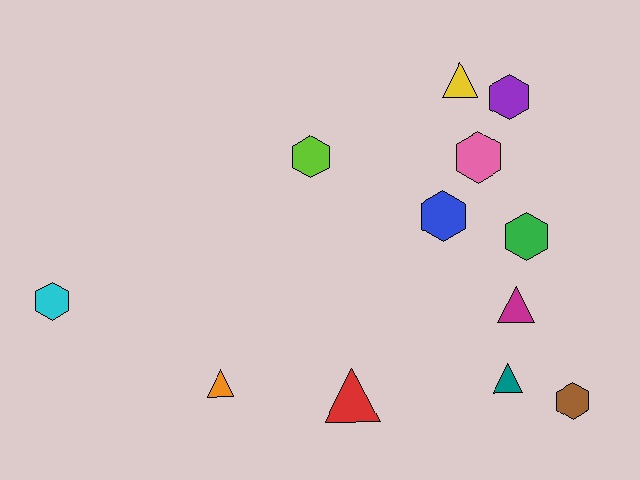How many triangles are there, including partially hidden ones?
There are 5 triangles.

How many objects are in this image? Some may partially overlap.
There are 12 objects.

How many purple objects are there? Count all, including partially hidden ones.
There is 1 purple object.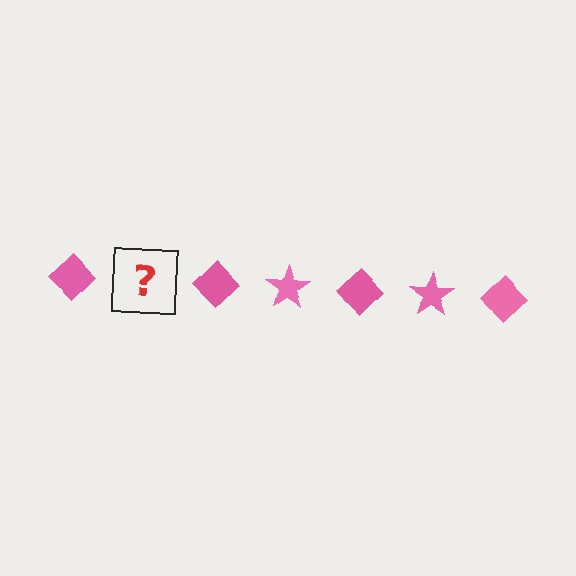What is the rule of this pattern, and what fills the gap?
The rule is that the pattern cycles through diamond, star shapes in pink. The gap should be filled with a pink star.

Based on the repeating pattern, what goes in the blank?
The blank should be a pink star.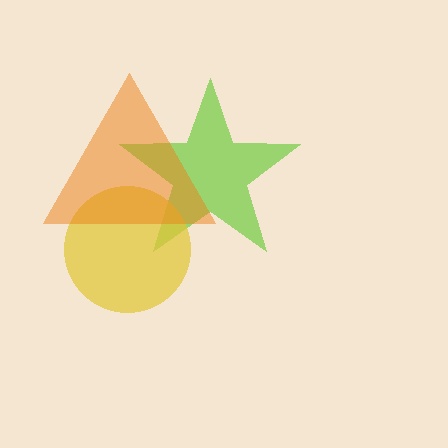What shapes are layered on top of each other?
The layered shapes are: a lime star, a yellow circle, an orange triangle.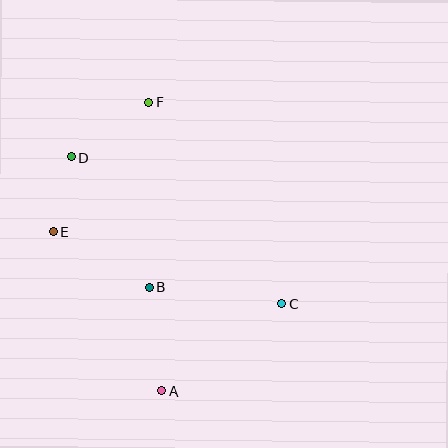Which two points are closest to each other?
Points D and E are closest to each other.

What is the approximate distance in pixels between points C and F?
The distance between C and F is approximately 241 pixels.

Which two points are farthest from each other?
Points A and F are farthest from each other.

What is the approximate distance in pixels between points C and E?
The distance between C and E is approximately 239 pixels.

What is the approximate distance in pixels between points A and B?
The distance between A and B is approximately 105 pixels.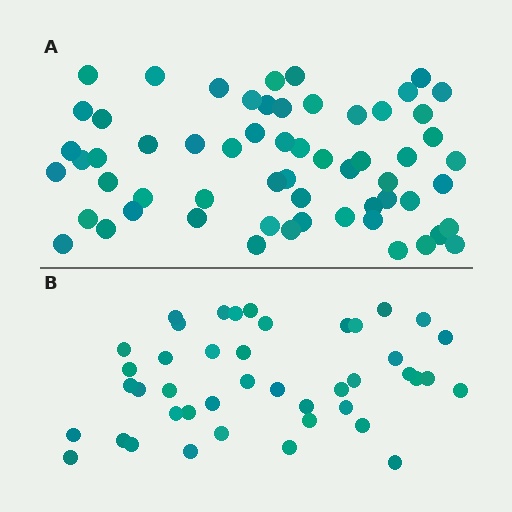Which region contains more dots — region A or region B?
Region A (the top region) has more dots.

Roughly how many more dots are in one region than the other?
Region A has approximately 15 more dots than region B.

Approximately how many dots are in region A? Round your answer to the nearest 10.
About 60 dots.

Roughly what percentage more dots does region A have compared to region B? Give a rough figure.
About 40% more.